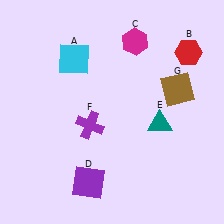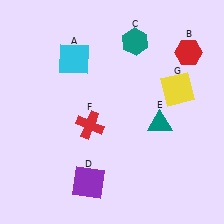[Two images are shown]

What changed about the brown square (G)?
In Image 1, G is brown. In Image 2, it changed to yellow.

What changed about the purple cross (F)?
In Image 1, F is purple. In Image 2, it changed to red.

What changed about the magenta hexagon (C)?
In Image 1, C is magenta. In Image 2, it changed to teal.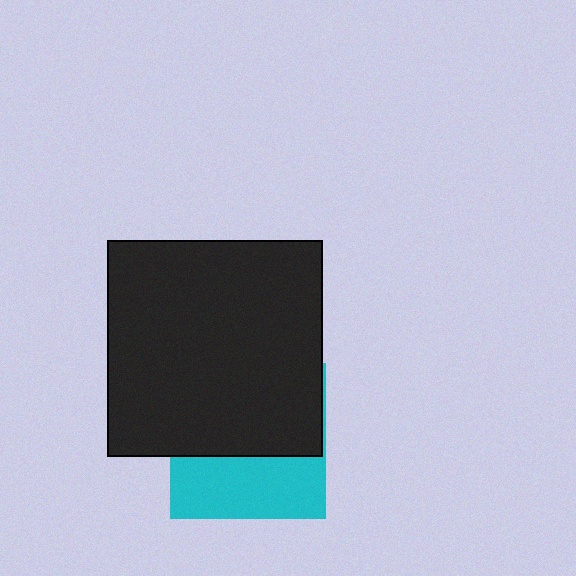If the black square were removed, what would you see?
You would see the complete cyan square.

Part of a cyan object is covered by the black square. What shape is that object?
It is a square.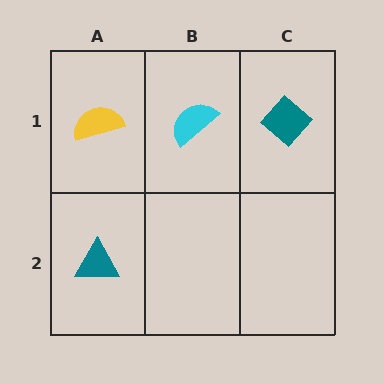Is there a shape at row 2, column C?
No, that cell is empty.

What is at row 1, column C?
A teal diamond.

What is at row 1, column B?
A cyan semicircle.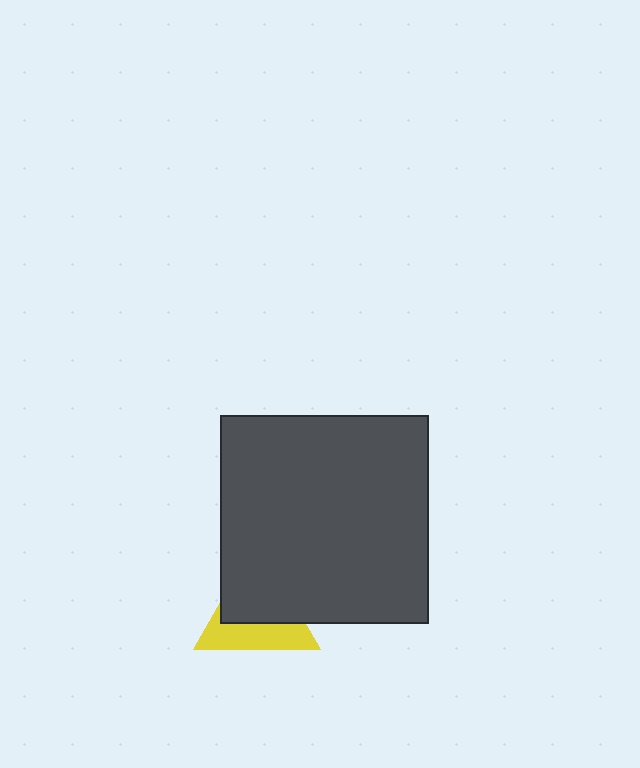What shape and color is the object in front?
The object in front is a dark gray square.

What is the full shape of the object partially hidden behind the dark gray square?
The partially hidden object is a yellow triangle.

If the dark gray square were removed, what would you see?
You would see the complete yellow triangle.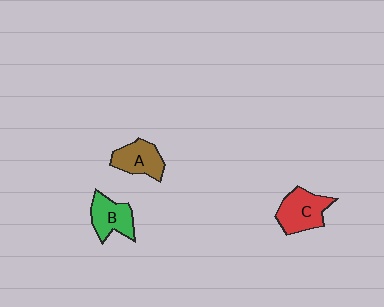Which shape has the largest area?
Shape C (red).